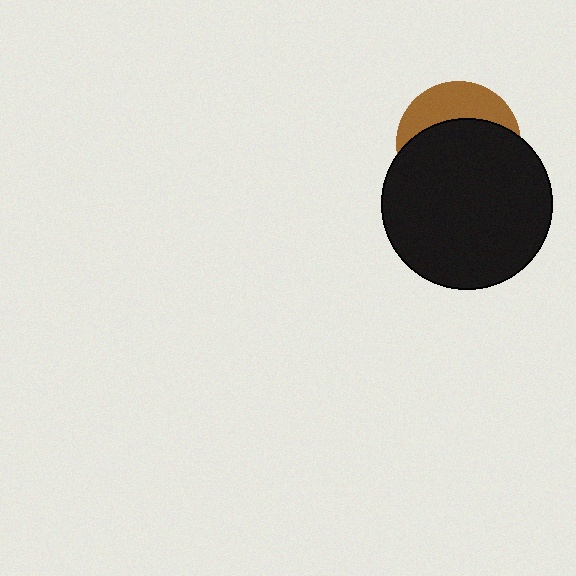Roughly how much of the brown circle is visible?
A small part of it is visible (roughly 33%).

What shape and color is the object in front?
The object in front is a black circle.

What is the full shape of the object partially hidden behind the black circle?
The partially hidden object is a brown circle.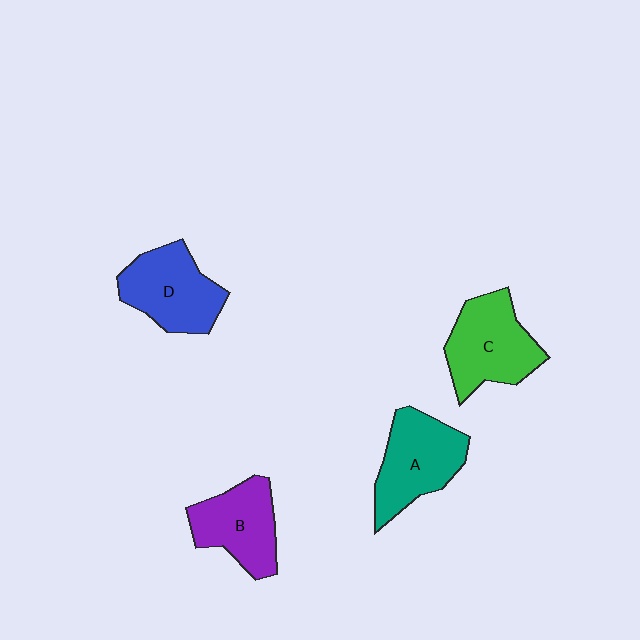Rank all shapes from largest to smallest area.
From largest to smallest: C (green), A (teal), D (blue), B (purple).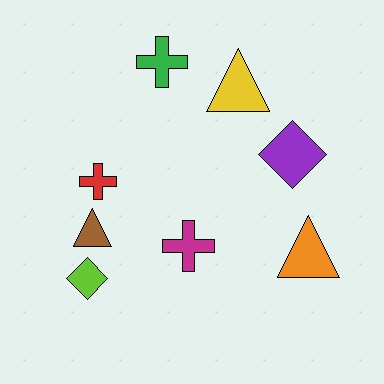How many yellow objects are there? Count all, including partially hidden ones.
There is 1 yellow object.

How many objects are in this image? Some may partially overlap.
There are 8 objects.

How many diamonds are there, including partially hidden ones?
There are 2 diamonds.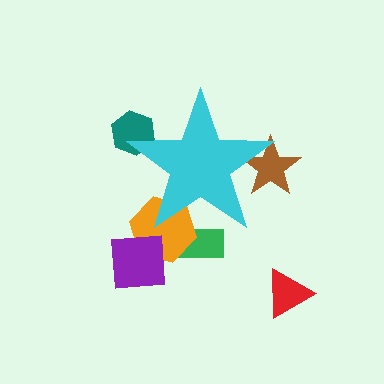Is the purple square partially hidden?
No, the purple square is fully visible.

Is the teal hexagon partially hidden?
Yes, the teal hexagon is partially hidden behind the cyan star.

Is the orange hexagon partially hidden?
Yes, the orange hexagon is partially hidden behind the cyan star.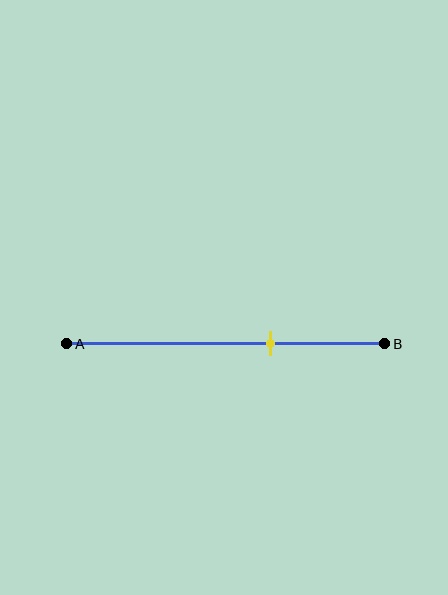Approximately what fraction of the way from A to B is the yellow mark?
The yellow mark is approximately 65% of the way from A to B.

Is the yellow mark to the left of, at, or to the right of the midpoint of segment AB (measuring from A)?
The yellow mark is to the right of the midpoint of segment AB.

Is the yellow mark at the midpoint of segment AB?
No, the mark is at about 65% from A, not at the 50% midpoint.